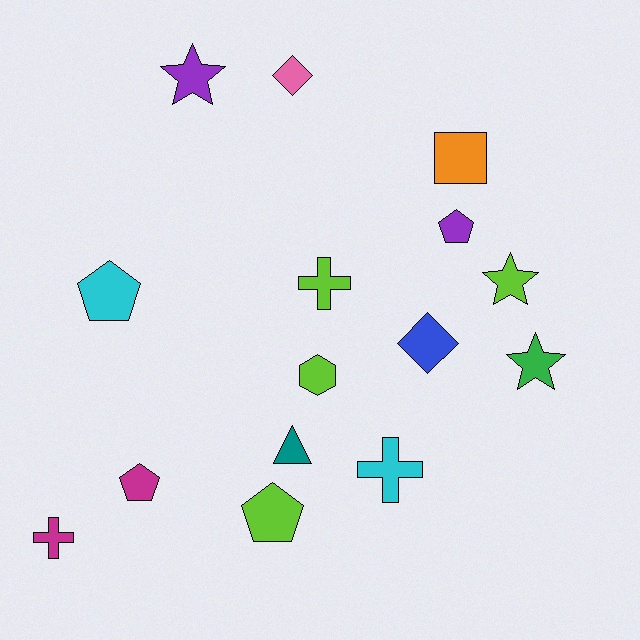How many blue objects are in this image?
There is 1 blue object.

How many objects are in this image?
There are 15 objects.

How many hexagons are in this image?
There is 1 hexagon.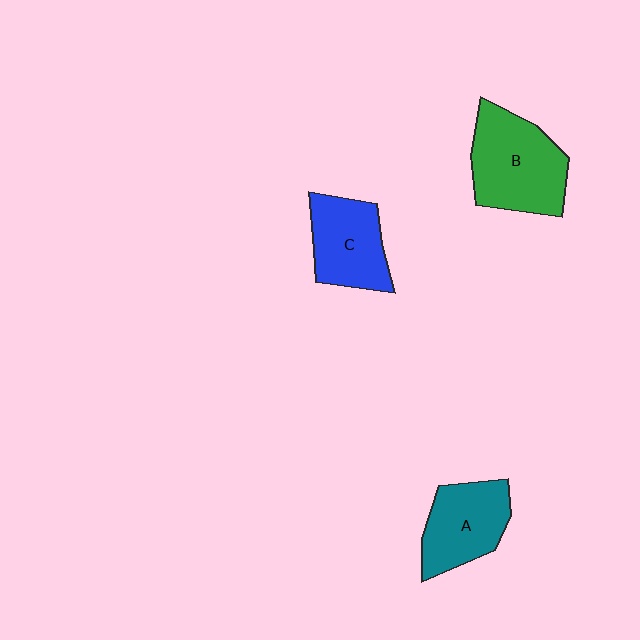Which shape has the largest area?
Shape B (green).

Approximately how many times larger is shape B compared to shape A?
Approximately 1.3 times.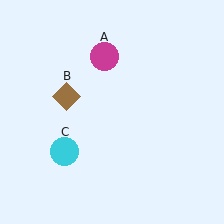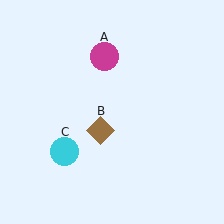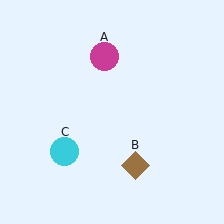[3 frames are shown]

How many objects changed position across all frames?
1 object changed position: brown diamond (object B).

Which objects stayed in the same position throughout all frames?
Magenta circle (object A) and cyan circle (object C) remained stationary.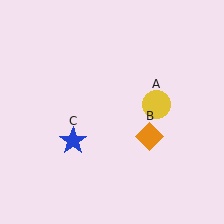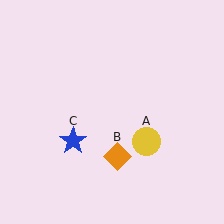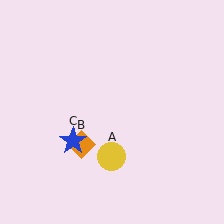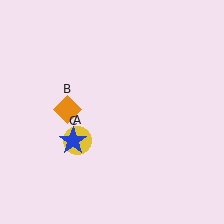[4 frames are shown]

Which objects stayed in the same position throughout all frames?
Blue star (object C) remained stationary.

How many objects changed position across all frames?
2 objects changed position: yellow circle (object A), orange diamond (object B).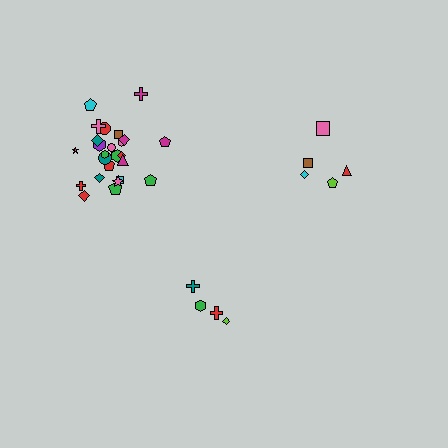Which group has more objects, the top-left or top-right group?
The top-left group.